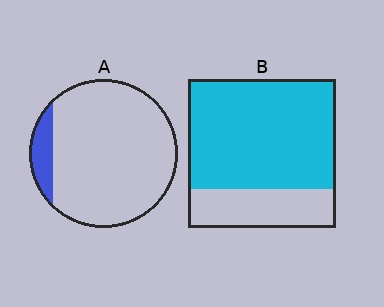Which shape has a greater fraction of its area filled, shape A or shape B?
Shape B.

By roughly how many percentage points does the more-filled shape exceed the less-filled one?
By roughly 65 percentage points (B over A).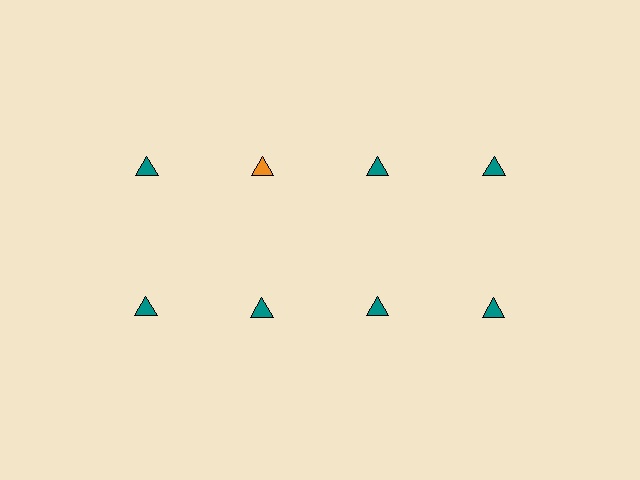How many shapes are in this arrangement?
There are 8 shapes arranged in a grid pattern.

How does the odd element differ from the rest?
It has a different color: orange instead of teal.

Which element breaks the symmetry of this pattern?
The orange triangle in the top row, second from left column breaks the symmetry. All other shapes are teal triangles.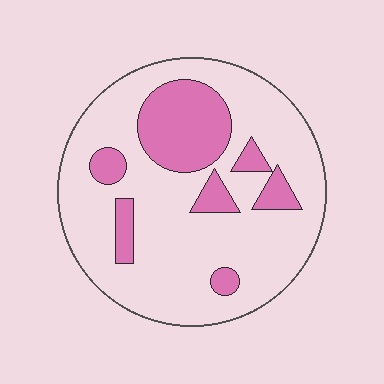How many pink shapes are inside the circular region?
7.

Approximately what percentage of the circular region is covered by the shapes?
Approximately 25%.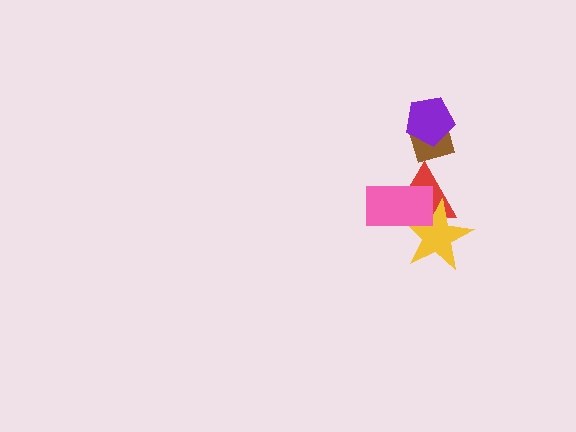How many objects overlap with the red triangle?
2 objects overlap with the red triangle.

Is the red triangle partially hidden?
Yes, it is partially covered by another shape.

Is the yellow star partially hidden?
Yes, it is partially covered by another shape.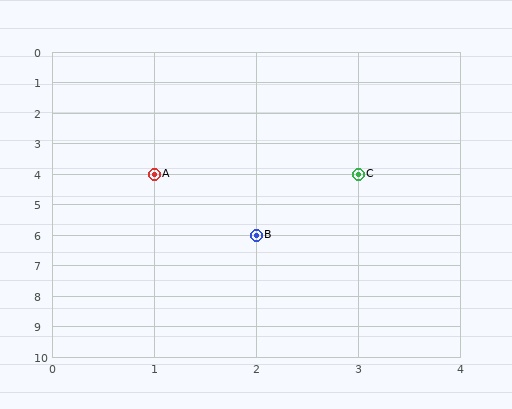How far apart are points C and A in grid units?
Points C and A are 2 columns apart.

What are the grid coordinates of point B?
Point B is at grid coordinates (2, 6).